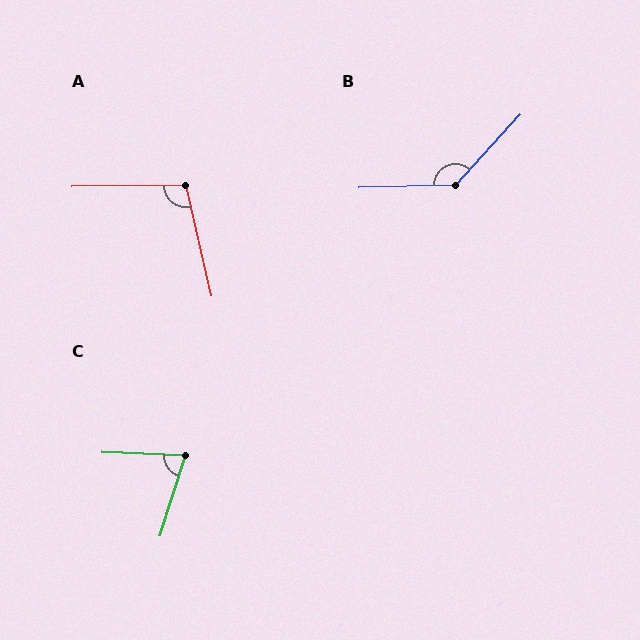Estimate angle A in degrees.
Approximately 102 degrees.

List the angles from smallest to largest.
C (75°), A (102°), B (134°).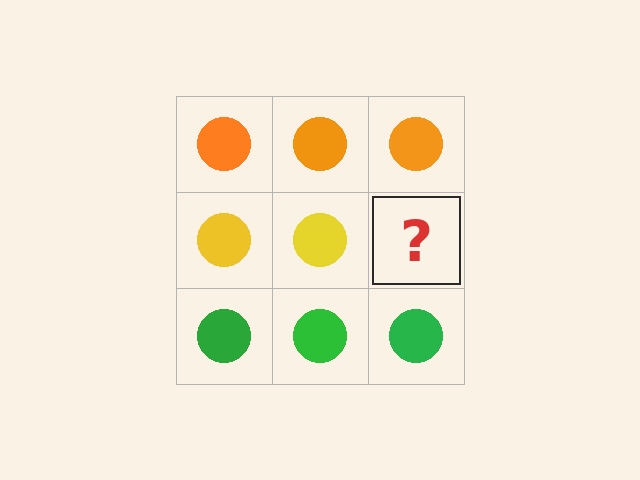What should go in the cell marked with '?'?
The missing cell should contain a yellow circle.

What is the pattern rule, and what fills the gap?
The rule is that each row has a consistent color. The gap should be filled with a yellow circle.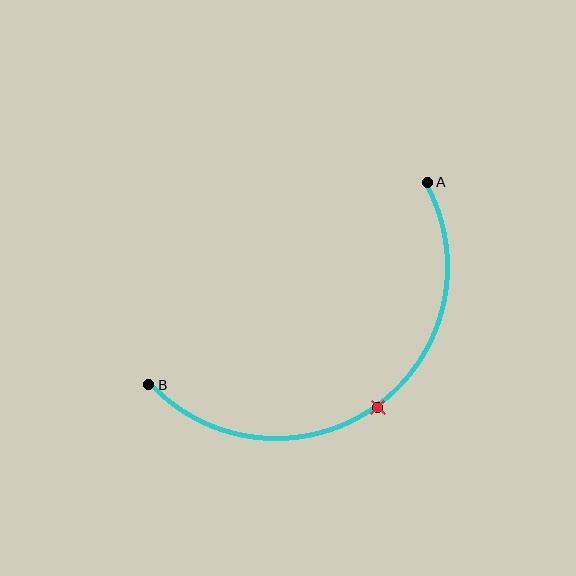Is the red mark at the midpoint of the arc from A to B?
Yes. The red mark lies on the arc at equal arc-length from both A and B — it is the arc midpoint.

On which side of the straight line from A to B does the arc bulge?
The arc bulges below and to the right of the straight line connecting A and B.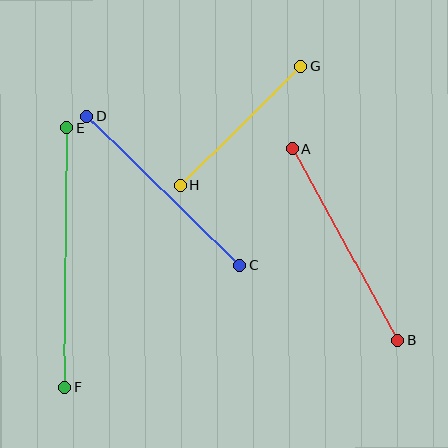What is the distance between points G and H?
The distance is approximately 170 pixels.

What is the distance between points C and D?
The distance is approximately 214 pixels.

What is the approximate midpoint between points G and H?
The midpoint is at approximately (241, 126) pixels.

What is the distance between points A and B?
The distance is approximately 219 pixels.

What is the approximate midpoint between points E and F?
The midpoint is at approximately (65, 257) pixels.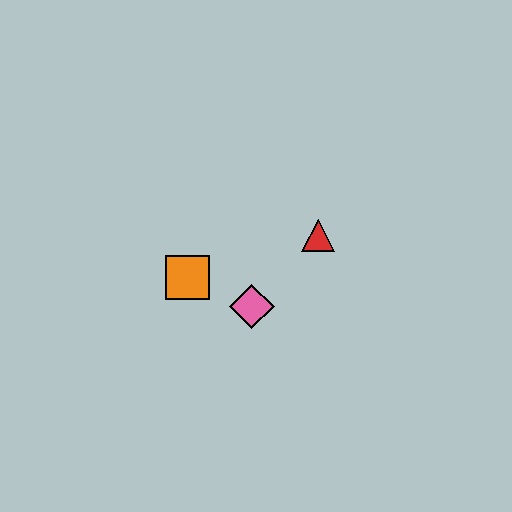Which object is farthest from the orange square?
The red triangle is farthest from the orange square.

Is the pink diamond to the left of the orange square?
No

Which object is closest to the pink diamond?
The orange square is closest to the pink diamond.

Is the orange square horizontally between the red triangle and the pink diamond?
No